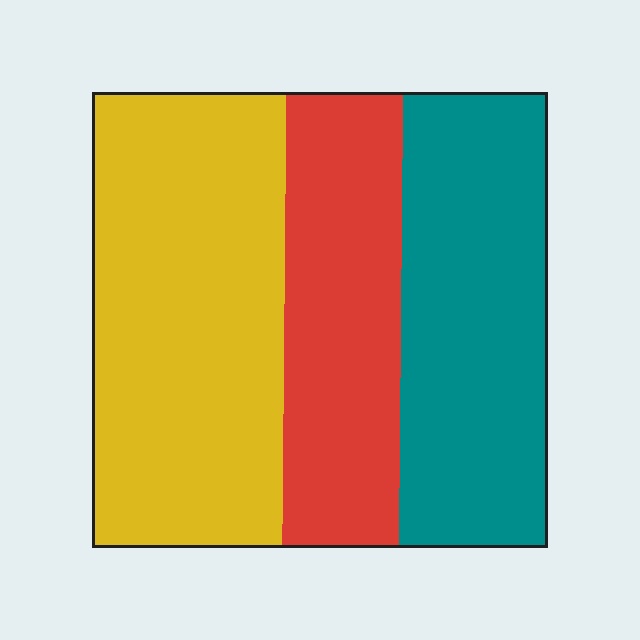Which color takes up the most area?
Yellow, at roughly 40%.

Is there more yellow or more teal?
Yellow.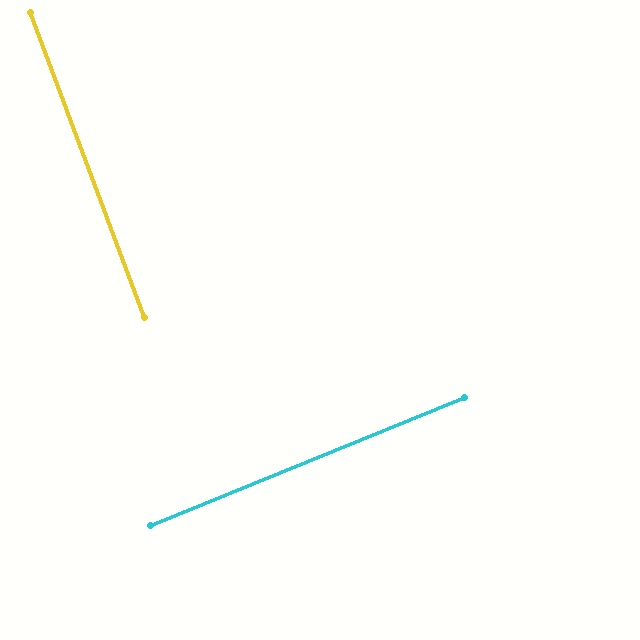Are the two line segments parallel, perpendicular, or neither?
Perpendicular — they meet at approximately 88°.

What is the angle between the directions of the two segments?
Approximately 88 degrees.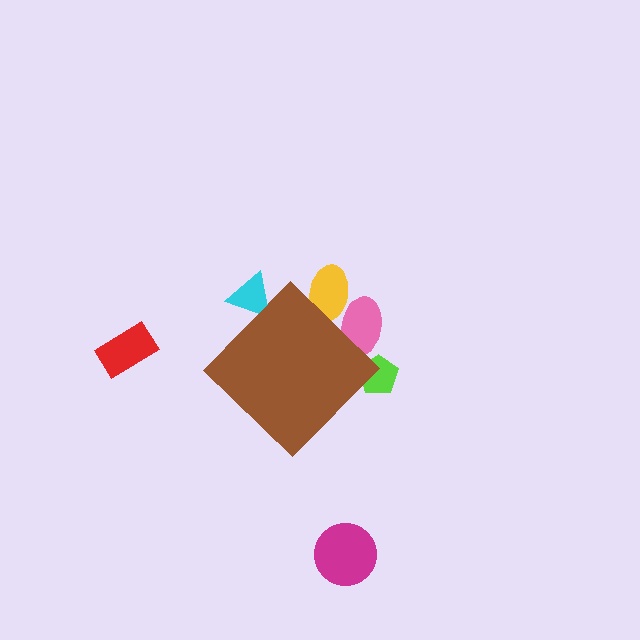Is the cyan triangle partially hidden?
Yes, the cyan triangle is partially hidden behind the brown diamond.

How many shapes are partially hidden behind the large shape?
4 shapes are partially hidden.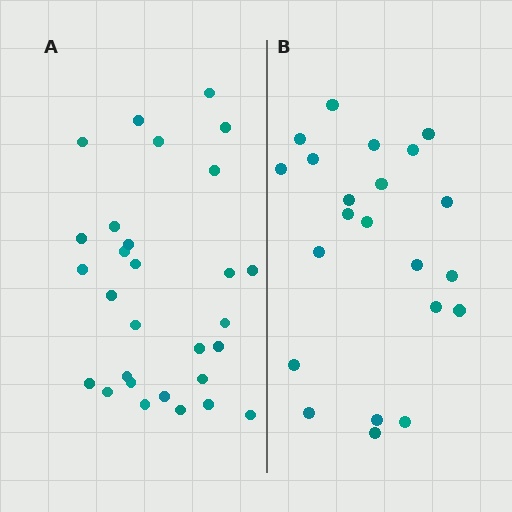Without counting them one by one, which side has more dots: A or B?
Region A (the left region) has more dots.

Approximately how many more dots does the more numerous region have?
Region A has roughly 8 or so more dots than region B.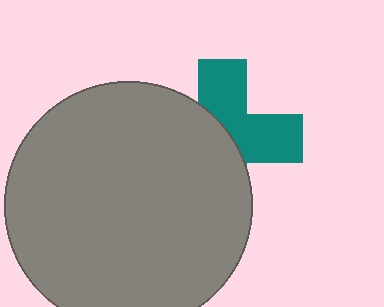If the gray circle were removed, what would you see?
You would see the complete teal cross.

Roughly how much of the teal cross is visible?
About half of it is visible (roughly 46%).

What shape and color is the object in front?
The object in front is a gray circle.